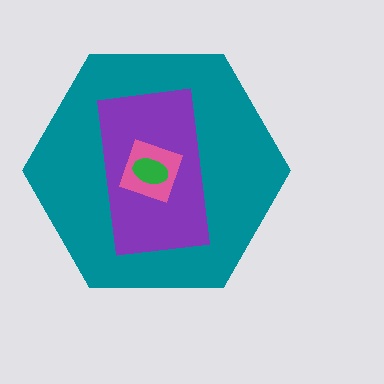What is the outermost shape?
The teal hexagon.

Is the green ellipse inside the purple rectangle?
Yes.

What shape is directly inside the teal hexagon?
The purple rectangle.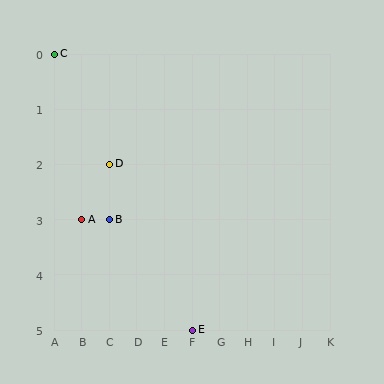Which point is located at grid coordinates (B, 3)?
Point A is at (B, 3).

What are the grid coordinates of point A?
Point A is at grid coordinates (B, 3).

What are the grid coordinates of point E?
Point E is at grid coordinates (F, 5).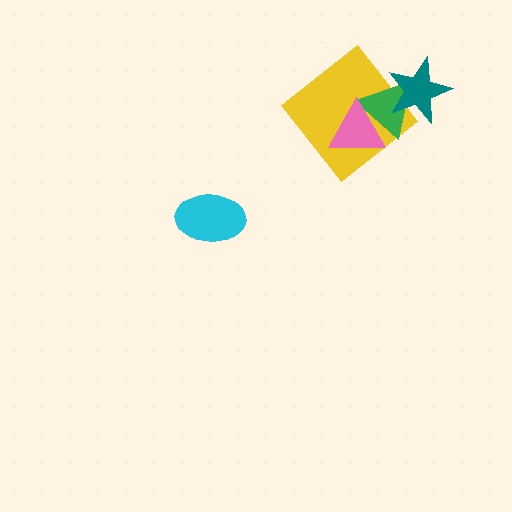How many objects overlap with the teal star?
2 objects overlap with the teal star.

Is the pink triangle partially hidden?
No, no other shape covers it.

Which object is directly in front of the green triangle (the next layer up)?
The pink triangle is directly in front of the green triangle.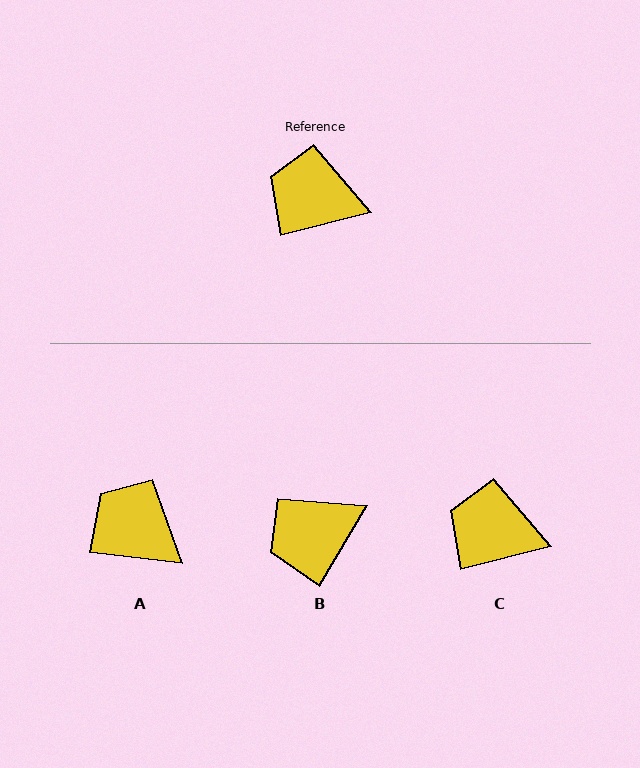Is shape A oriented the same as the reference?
No, it is off by about 21 degrees.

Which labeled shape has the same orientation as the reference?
C.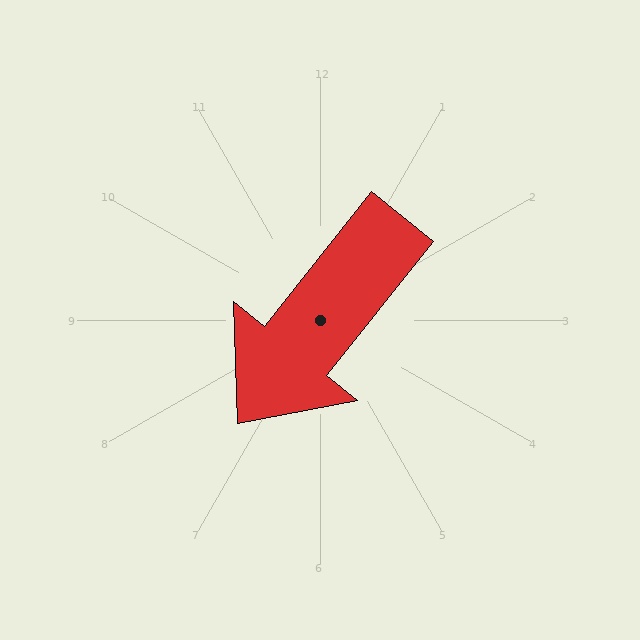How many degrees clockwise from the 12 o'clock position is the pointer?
Approximately 219 degrees.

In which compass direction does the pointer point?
Southwest.